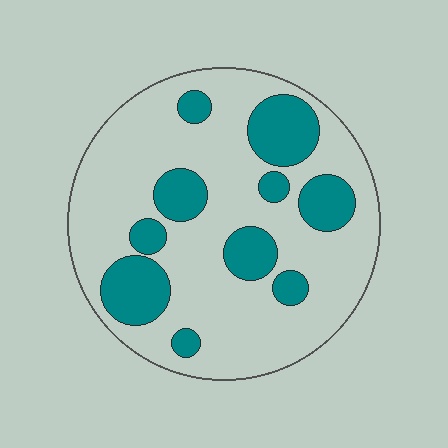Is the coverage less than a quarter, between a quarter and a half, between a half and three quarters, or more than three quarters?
Between a quarter and a half.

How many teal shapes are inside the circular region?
10.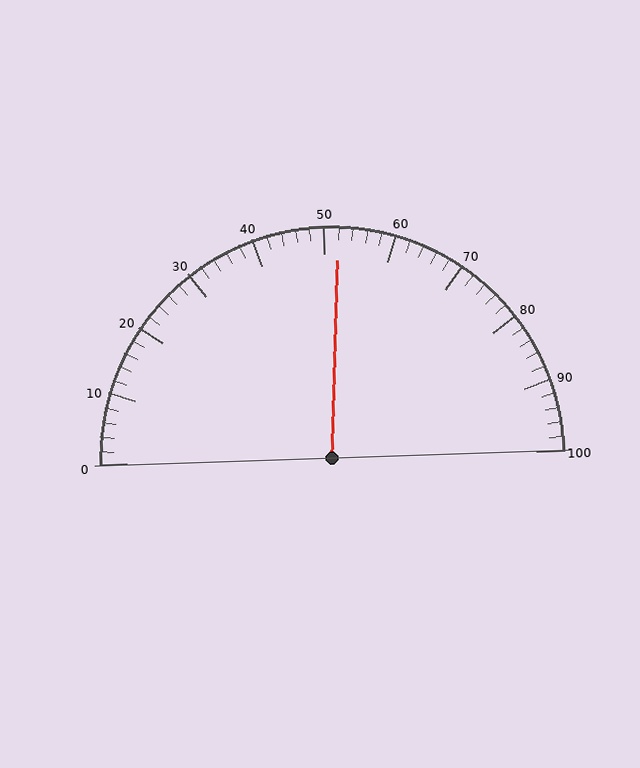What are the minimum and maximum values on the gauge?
The gauge ranges from 0 to 100.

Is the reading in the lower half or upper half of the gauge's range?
The reading is in the upper half of the range (0 to 100).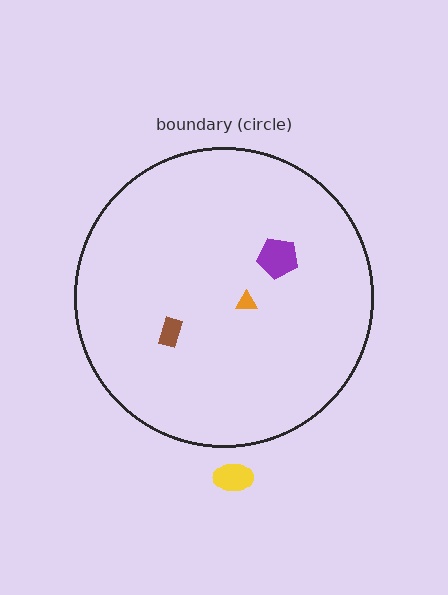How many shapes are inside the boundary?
3 inside, 1 outside.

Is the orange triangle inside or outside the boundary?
Inside.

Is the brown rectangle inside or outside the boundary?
Inside.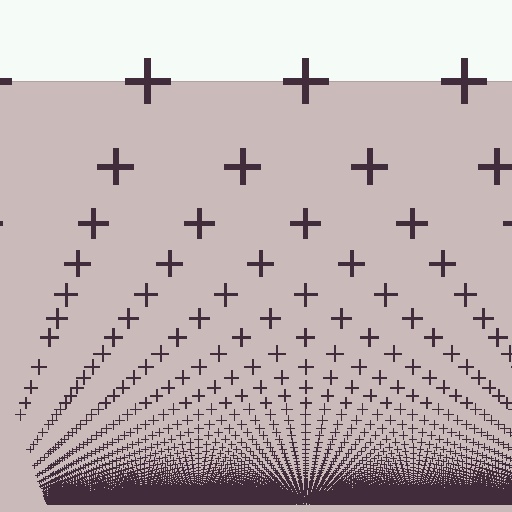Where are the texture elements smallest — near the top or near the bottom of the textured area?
Near the bottom.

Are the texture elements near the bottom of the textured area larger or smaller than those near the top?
Smaller. The gradient is inverted — elements near the bottom are smaller and denser.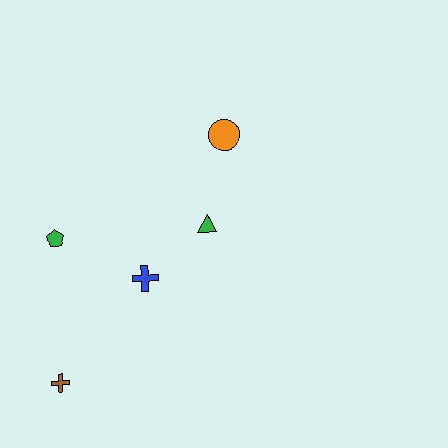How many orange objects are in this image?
There is 1 orange object.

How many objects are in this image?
There are 5 objects.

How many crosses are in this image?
There are 2 crosses.